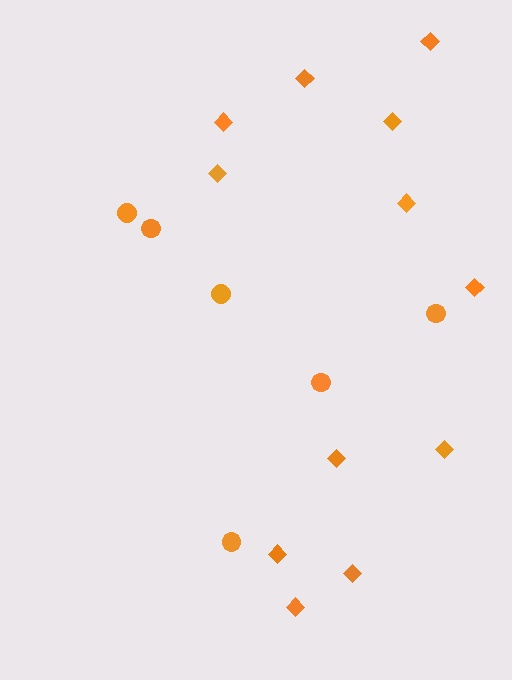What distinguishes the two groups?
There are 2 groups: one group of circles (6) and one group of diamonds (12).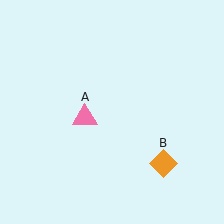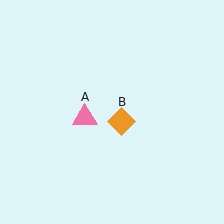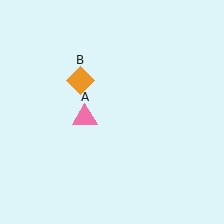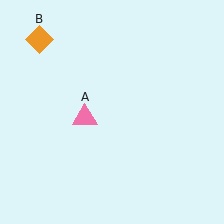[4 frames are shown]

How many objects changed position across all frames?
1 object changed position: orange diamond (object B).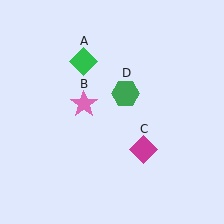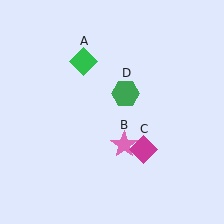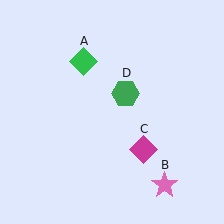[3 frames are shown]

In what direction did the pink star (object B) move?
The pink star (object B) moved down and to the right.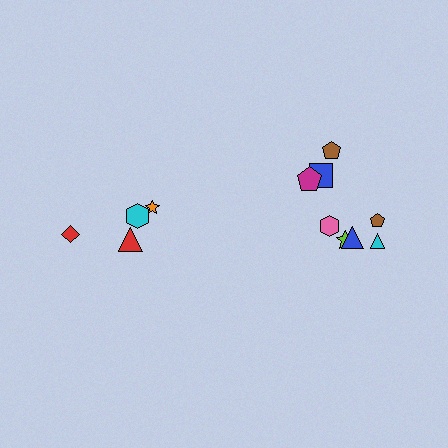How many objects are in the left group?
There are 5 objects.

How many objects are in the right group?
There are 8 objects.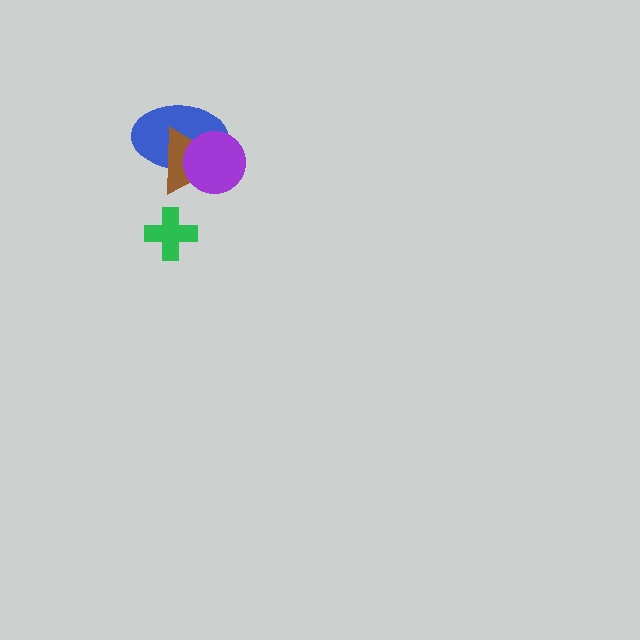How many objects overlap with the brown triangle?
2 objects overlap with the brown triangle.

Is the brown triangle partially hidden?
Yes, it is partially covered by another shape.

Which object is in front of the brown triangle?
The purple circle is in front of the brown triangle.